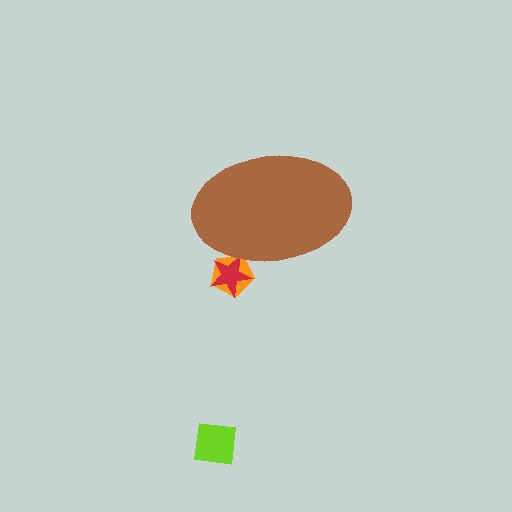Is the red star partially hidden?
Yes, the red star is partially hidden behind the brown ellipse.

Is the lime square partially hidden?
No, the lime square is fully visible.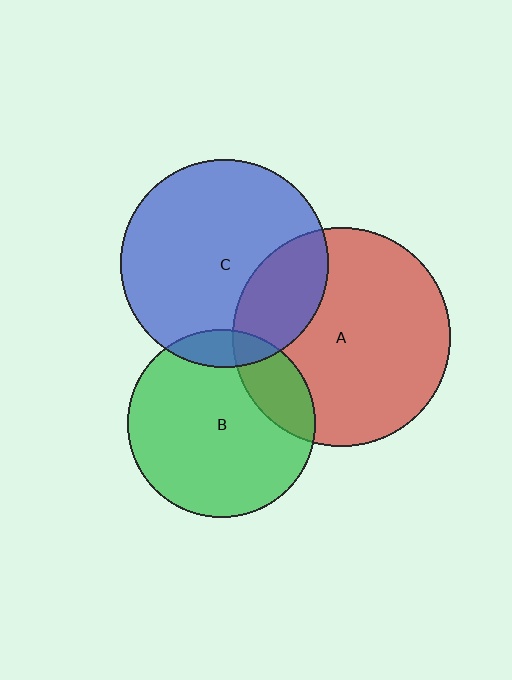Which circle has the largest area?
Circle A (red).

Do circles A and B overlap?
Yes.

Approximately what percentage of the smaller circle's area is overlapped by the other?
Approximately 20%.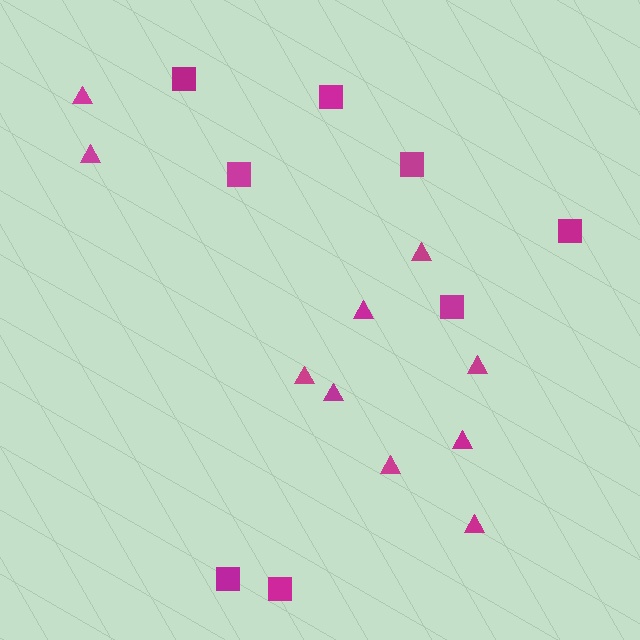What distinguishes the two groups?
There are 2 groups: one group of triangles (10) and one group of squares (8).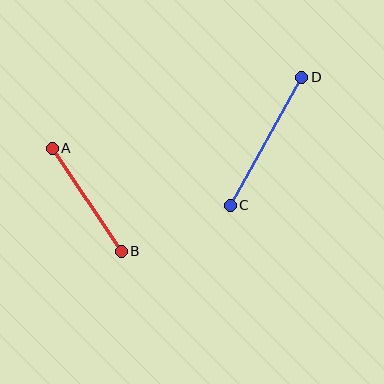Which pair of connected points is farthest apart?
Points C and D are farthest apart.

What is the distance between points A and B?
The distance is approximately 124 pixels.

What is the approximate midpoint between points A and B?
The midpoint is at approximately (87, 200) pixels.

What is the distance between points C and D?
The distance is approximately 146 pixels.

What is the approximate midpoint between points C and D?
The midpoint is at approximately (266, 141) pixels.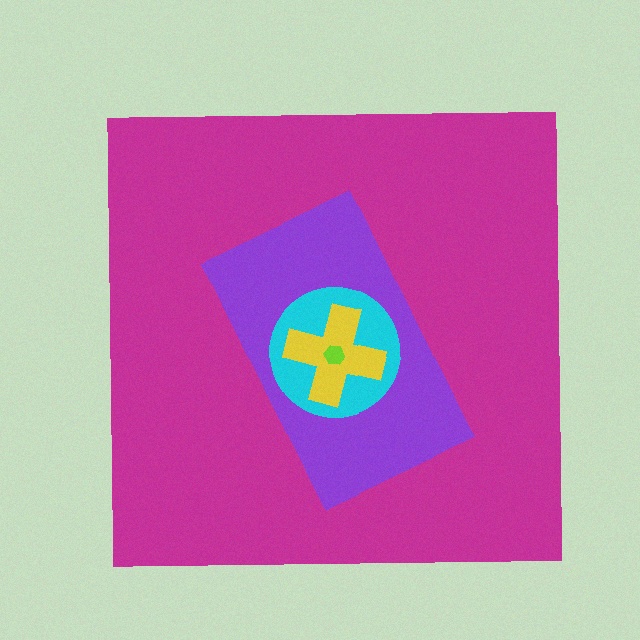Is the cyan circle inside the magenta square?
Yes.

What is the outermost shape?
The magenta square.